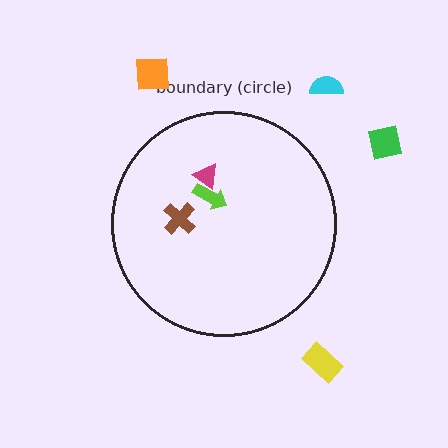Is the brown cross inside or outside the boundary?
Inside.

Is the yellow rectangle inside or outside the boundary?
Outside.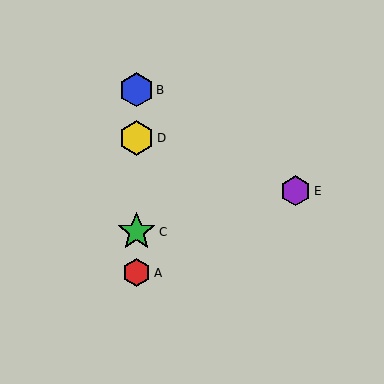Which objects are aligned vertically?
Objects A, B, C, D are aligned vertically.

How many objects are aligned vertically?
4 objects (A, B, C, D) are aligned vertically.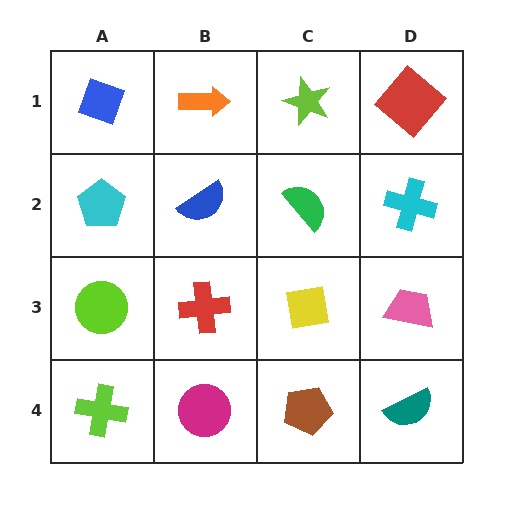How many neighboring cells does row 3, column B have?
4.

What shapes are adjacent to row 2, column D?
A red diamond (row 1, column D), a pink trapezoid (row 3, column D), a green semicircle (row 2, column C).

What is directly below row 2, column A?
A lime circle.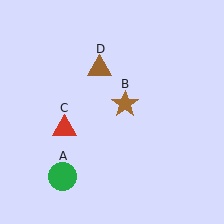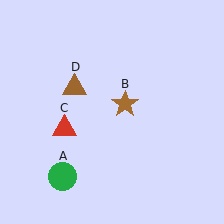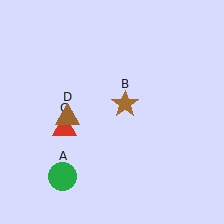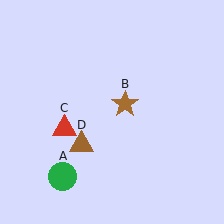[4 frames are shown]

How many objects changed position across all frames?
1 object changed position: brown triangle (object D).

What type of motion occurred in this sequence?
The brown triangle (object D) rotated counterclockwise around the center of the scene.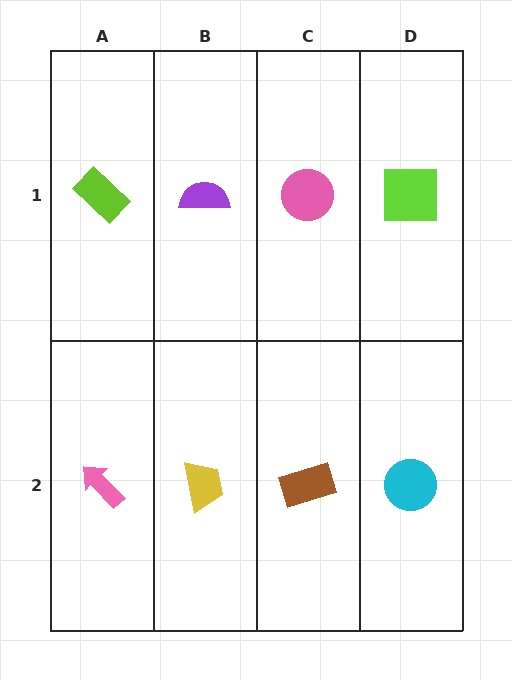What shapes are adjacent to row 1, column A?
A pink arrow (row 2, column A), a purple semicircle (row 1, column B).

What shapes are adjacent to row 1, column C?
A brown rectangle (row 2, column C), a purple semicircle (row 1, column B), a lime square (row 1, column D).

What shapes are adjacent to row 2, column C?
A pink circle (row 1, column C), a yellow trapezoid (row 2, column B), a cyan circle (row 2, column D).